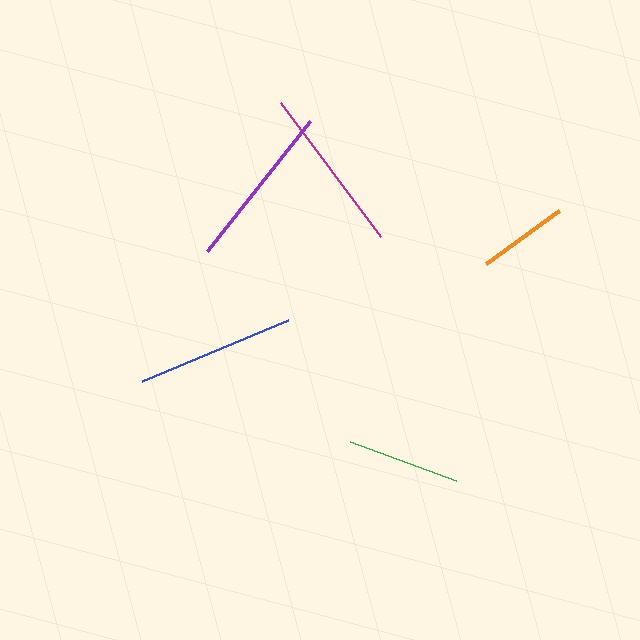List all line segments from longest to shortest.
From longest to shortest: magenta, purple, blue, green, orange.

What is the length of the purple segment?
The purple segment is approximately 165 pixels long.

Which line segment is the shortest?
The orange line is the shortest at approximately 91 pixels.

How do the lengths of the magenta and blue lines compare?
The magenta and blue lines are approximately the same length.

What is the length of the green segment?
The green segment is approximately 113 pixels long.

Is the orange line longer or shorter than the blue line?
The blue line is longer than the orange line.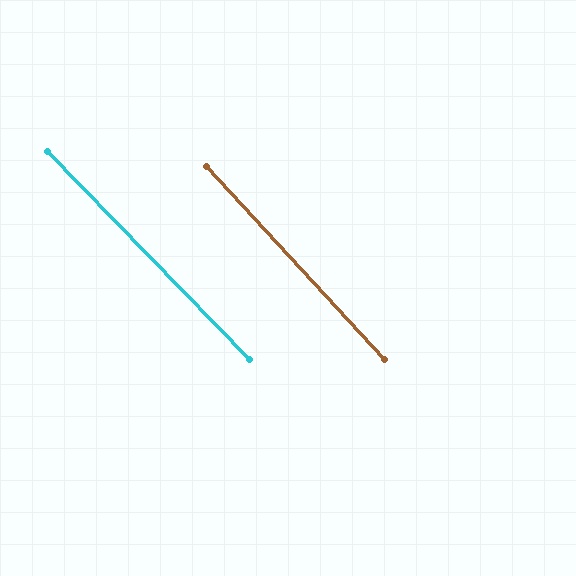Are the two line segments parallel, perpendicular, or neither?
Parallel — their directions differ by only 1.3°.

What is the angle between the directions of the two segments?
Approximately 1 degree.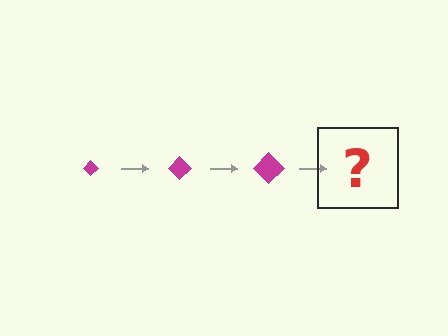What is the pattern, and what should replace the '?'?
The pattern is that the diamond gets progressively larger each step. The '?' should be a magenta diamond, larger than the previous one.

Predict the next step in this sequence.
The next step is a magenta diamond, larger than the previous one.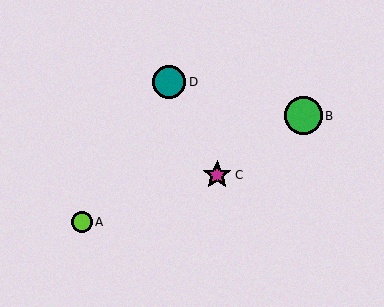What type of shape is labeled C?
Shape C is a magenta star.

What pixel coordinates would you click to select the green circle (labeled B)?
Click at (303, 116) to select the green circle B.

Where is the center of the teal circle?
The center of the teal circle is at (169, 82).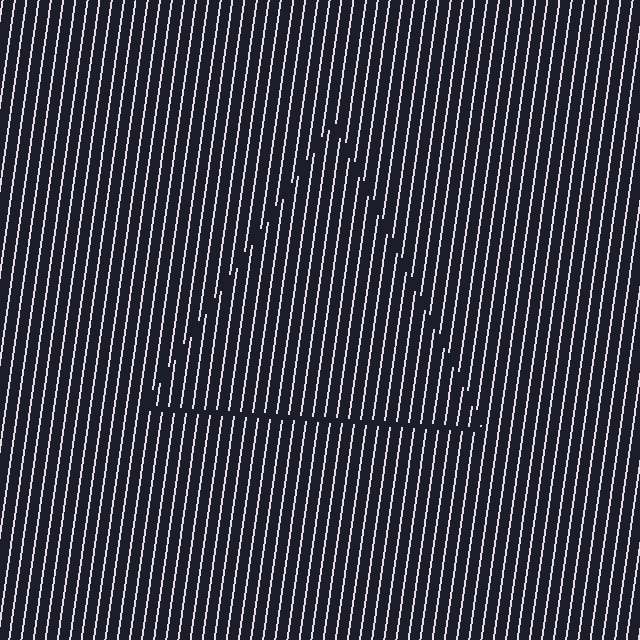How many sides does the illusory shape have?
3 sides — the line-ends trace a triangle.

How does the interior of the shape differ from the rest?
The interior of the shape contains the same grating, shifted by half a period — the contour is defined by the phase discontinuity where line-ends from the inner and outer gratings abut.